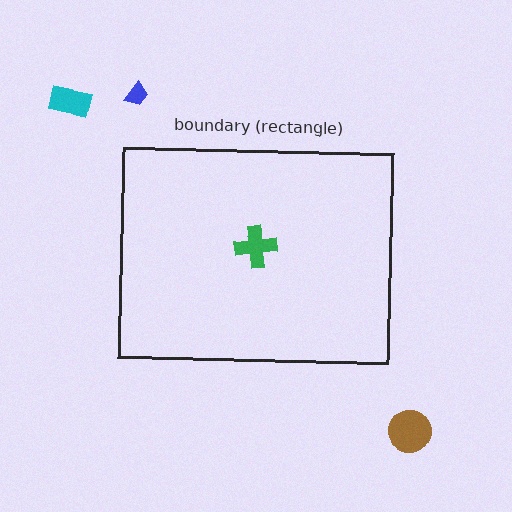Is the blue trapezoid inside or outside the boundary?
Outside.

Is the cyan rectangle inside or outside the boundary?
Outside.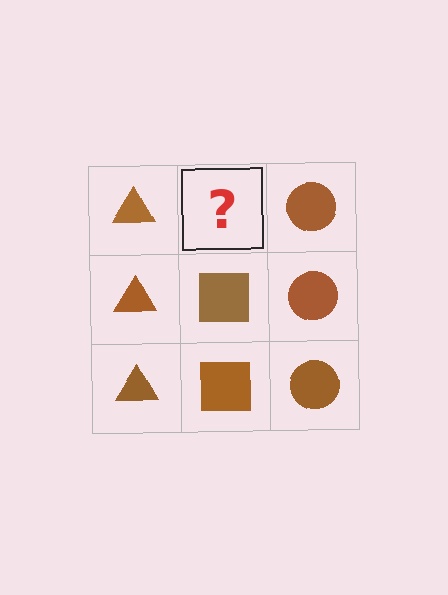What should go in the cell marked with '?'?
The missing cell should contain a brown square.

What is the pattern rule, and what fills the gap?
The rule is that each column has a consistent shape. The gap should be filled with a brown square.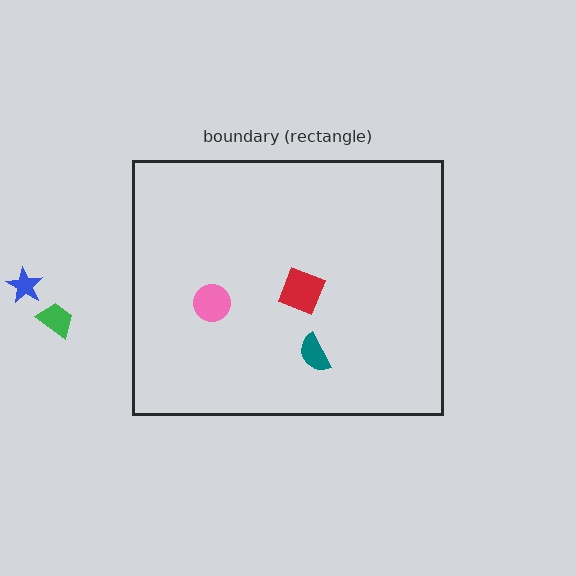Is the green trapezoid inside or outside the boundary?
Outside.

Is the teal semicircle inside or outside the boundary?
Inside.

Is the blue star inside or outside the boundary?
Outside.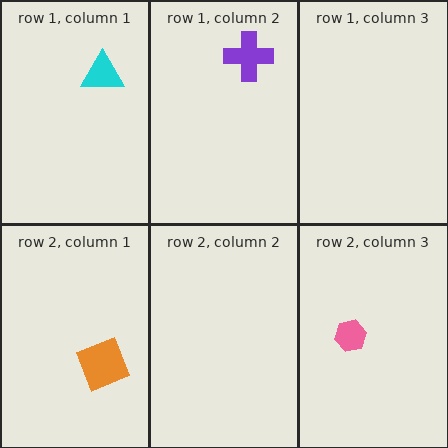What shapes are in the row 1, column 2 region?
The purple cross.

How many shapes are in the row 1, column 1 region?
1.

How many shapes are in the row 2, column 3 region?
1.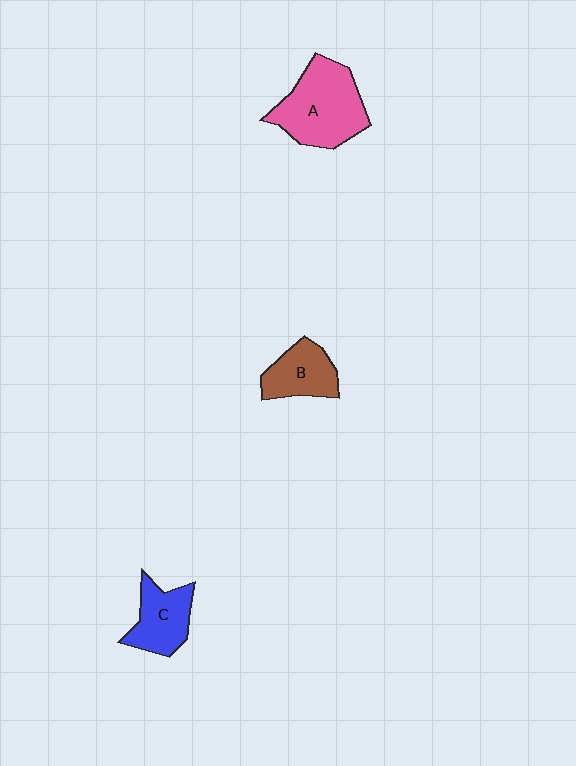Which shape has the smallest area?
Shape B (brown).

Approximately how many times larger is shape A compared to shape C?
Approximately 1.7 times.